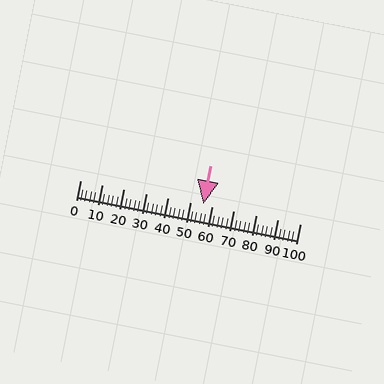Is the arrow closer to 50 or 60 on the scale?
The arrow is closer to 60.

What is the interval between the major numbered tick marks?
The major tick marks are spaced 10 units apart.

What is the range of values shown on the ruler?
The ruler shows values from 0 to 100.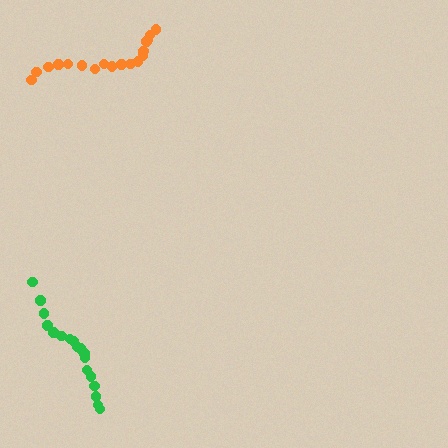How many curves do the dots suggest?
There are 2 distinct paths.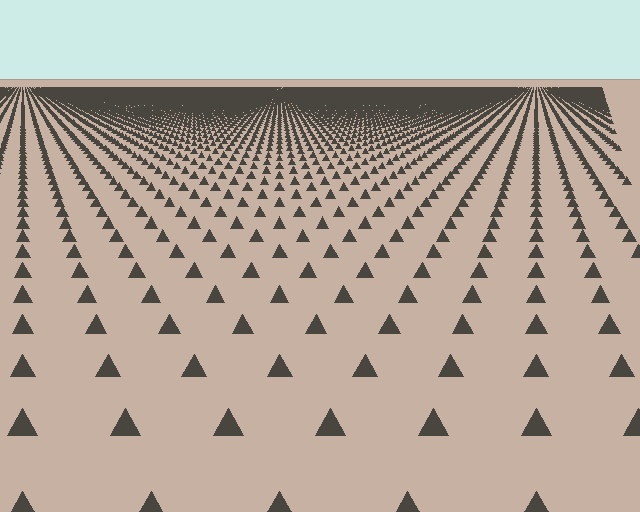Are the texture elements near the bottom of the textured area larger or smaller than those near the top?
Larger. Near the bottom, elements are closer to the viewer and appear at a bigger on-screen size.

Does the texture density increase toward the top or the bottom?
Density increases toward the top.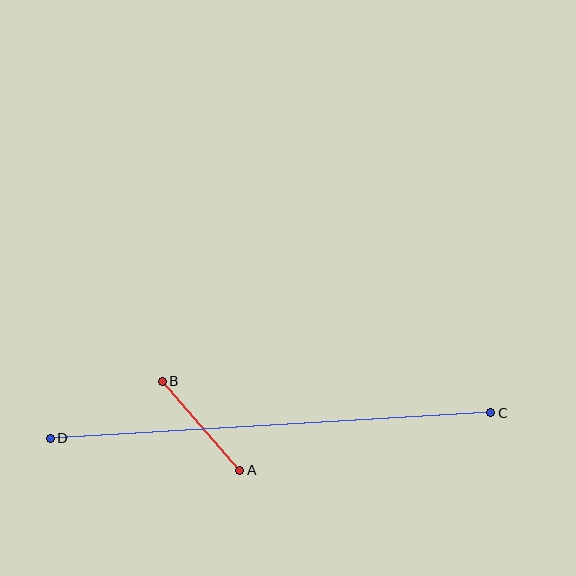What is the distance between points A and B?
The distance is approximately 118 pixels.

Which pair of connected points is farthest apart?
Points C and D are farthest apart.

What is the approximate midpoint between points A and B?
The midpoint is at approximately (201, 426) pixels.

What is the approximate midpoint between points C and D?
The midpoint is at approximately (270, 425) pixels.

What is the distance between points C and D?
The distance is approximately 441 pixels.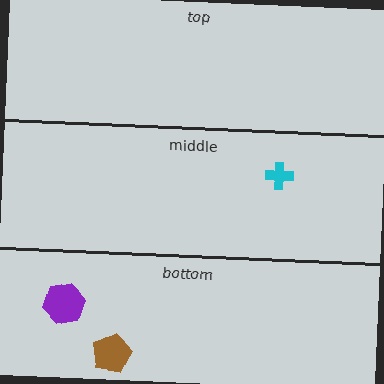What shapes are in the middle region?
The cyan cross.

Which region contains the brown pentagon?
The bottom region.